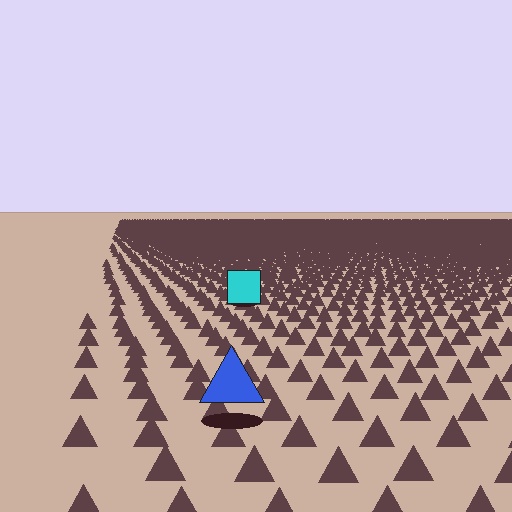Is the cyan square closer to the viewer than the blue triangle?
No. The blue triangle is closer — you can tell from the texture gradient: the ground texture is coarser near it.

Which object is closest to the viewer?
The blue triangle is closest. The texture marks near it are larger and more spread out.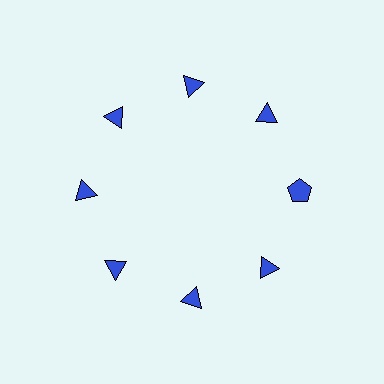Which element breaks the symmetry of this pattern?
The blue pentagon at roughly the 3 o'clock position breaks the symmetry. All other shapes are blue triangles.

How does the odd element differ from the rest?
It has a different shape: pentagon instead of triangle.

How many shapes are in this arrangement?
There are 8 shapes arranged in a ring pattern.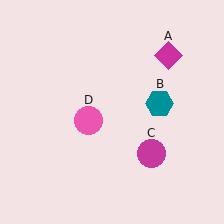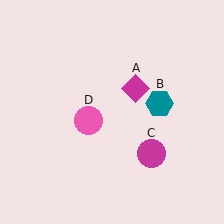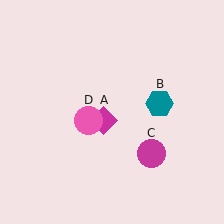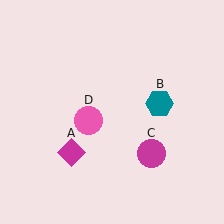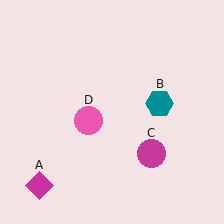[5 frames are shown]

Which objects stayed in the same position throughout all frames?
Teal hexagon (object B) and magenta circle (object C) and pink circle (object D) remained stationary.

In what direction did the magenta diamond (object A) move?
The magenta diamond (object A) moved down and to the left.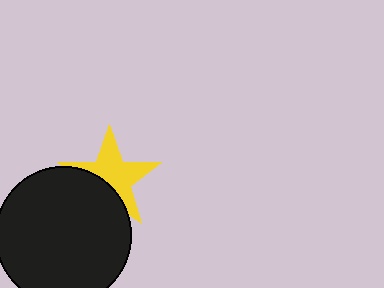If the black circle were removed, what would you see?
You would see the complete yellow star.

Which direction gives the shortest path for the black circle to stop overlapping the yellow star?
Moving down gives the shortest separation.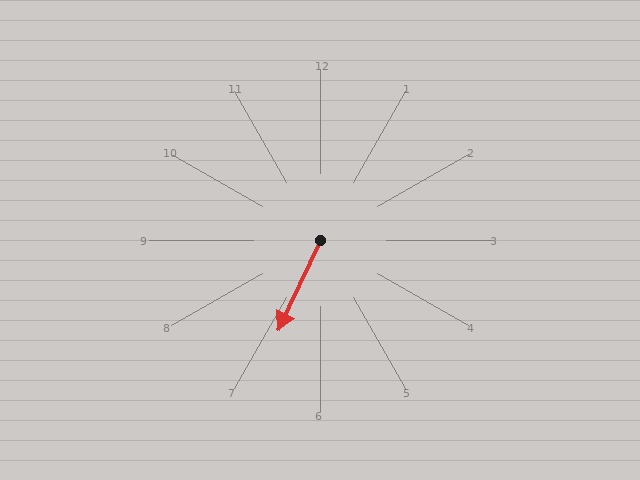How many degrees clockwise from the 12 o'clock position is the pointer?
Approximately 205 degrees.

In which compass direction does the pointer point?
Southwest.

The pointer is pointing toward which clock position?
Roughly 7 o'clock.